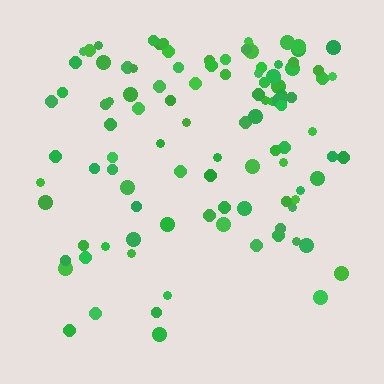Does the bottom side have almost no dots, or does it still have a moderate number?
Still a moderate number, just noticeably fewer than the top.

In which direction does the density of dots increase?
From bottom to top, with the top side densest.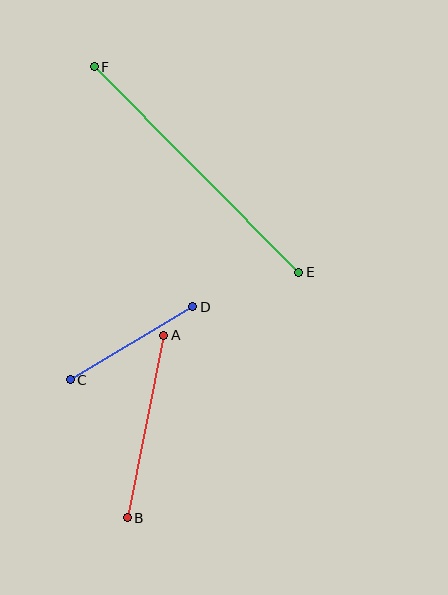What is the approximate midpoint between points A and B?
The midpoint is at approximately (146, 426) pixels.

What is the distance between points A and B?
The distance is approximately 186 pixels.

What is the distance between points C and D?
The distance is approximately 143 pixels.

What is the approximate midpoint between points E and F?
The midpoint is at approximately (196, 170) pixels.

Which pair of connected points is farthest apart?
Points E and F are farthest apart.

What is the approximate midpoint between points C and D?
The midpoint is at approximately (132, 343) pixels.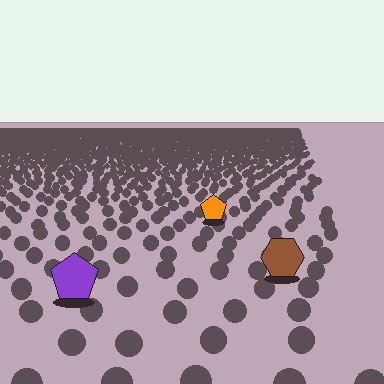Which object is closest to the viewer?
The purple pentagon is closest. The texture marks near it are larger and more spread out.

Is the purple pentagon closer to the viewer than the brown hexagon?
Yes. The purple pentagon is closer — you can tell from the texture gradient: the ground texture is coarser near it.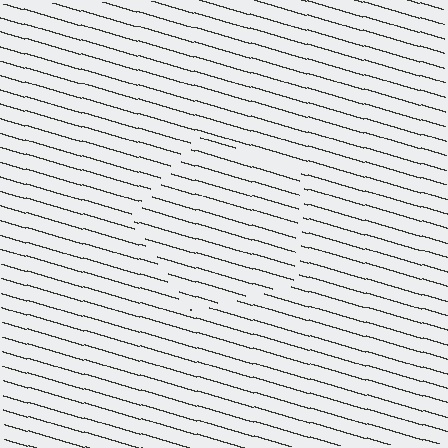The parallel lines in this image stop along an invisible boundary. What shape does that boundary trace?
An illusory pentagon. The interior of the shape contains the same grating, shifted by half a period — the contour is defined by the phase discontinuity where line-ends from the inner and outer gratings abut.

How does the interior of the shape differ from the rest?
The interior of the shape contains the same grating, shifted by half a period — the contour is defined by the phase discontinuity where line-ends from the inner and outer gratings abut.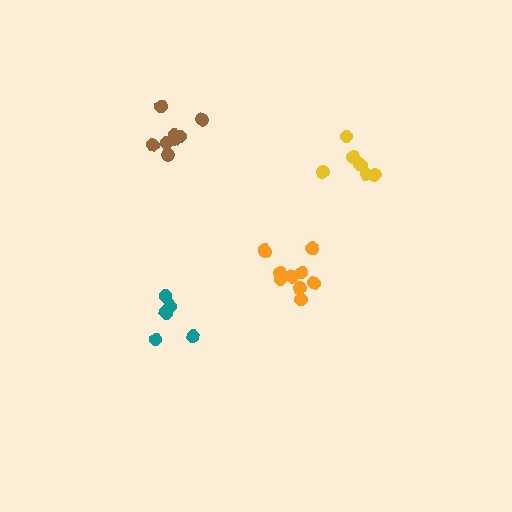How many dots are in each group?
Group 1: 6 dots, Group 2: 8 dots, Group 3: 7 dots, Group 4: 10 dots (31 total).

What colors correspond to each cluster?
The clusters are colored: teal, brown, yellow, orange.